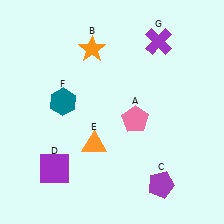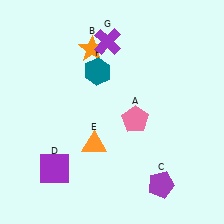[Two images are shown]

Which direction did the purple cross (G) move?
The purple cross (G) moved left.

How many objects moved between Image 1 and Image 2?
2 objects moved between the two images.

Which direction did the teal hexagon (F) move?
The teal hexagon (F) moved right.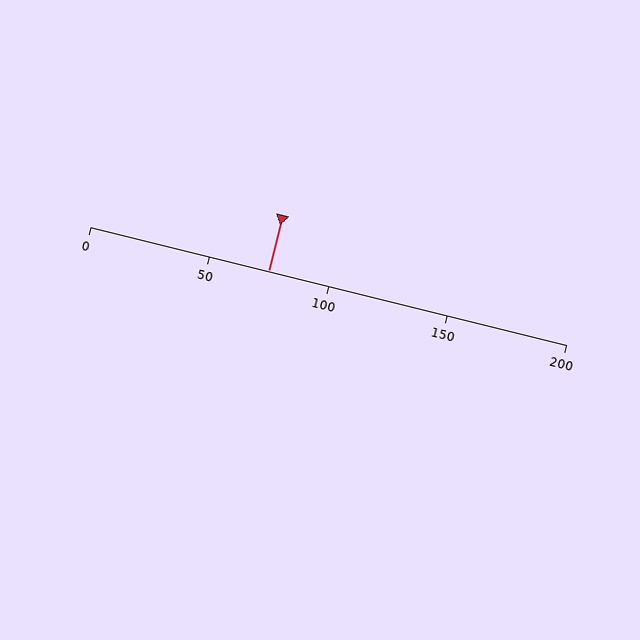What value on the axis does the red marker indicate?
The marker indicates approximately 75.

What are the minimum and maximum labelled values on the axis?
The axis runs from 0 to 200.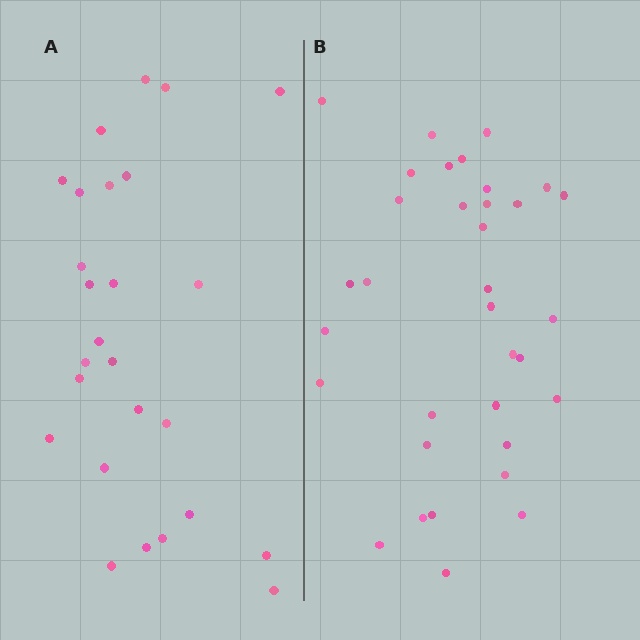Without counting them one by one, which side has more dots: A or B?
Region B (the right region) has more dots.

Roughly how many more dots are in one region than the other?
Region B has roughly 8 or so more dots than region A.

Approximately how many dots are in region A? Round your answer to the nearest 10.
About 30 dots. (The exact count is 26, which rounds to 30.)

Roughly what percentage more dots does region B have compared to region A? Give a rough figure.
About 30% more.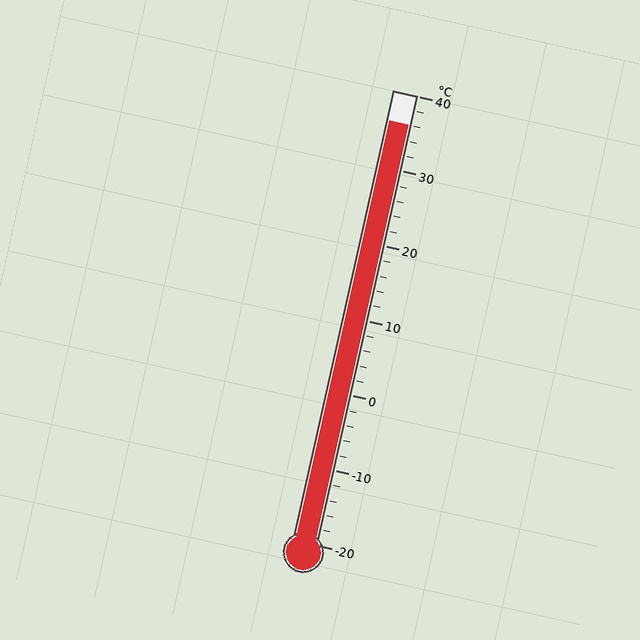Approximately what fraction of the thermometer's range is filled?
The thermometer is filled to approximately 95% of its range.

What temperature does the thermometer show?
The thermometer shows approximately 36°C.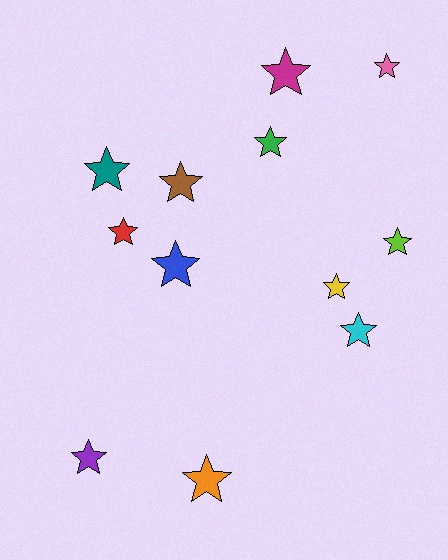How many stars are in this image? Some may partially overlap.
There are 12 stars.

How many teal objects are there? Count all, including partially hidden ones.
There is 1 teal object.